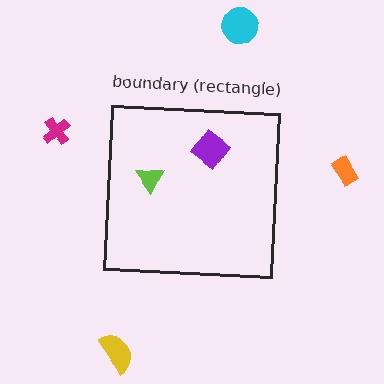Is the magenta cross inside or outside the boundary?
Outside.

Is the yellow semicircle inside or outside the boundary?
Outside.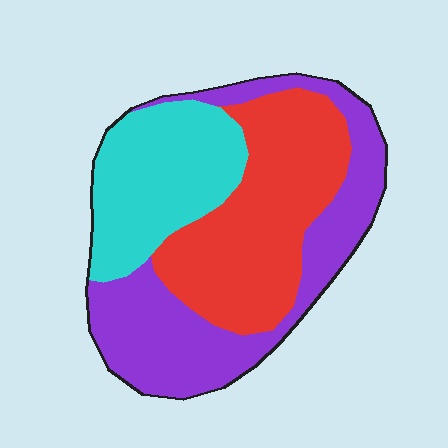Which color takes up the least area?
Cyan, at roughly 25%.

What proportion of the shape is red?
Red takes up about three eighths (3/8) of the shape.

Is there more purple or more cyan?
Purple.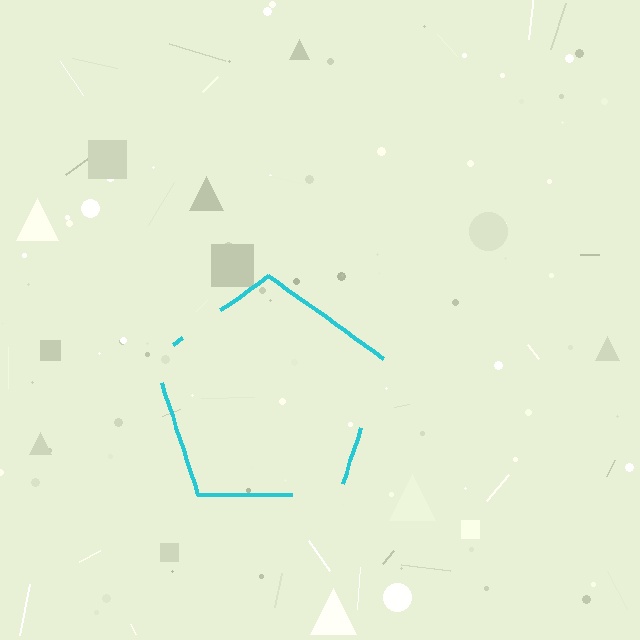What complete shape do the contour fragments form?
The contour fragments form a pentagon.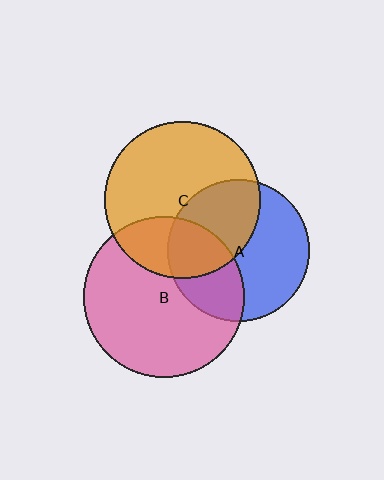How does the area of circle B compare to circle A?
Approximately 1.3 times.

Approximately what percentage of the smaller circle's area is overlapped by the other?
Approximately 40%.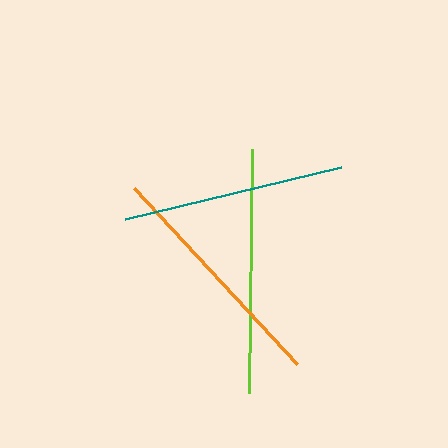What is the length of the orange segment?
The orange segment is approximately 239 pixels long.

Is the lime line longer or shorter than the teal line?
The lime line is longer than the teal line.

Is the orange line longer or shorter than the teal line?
The orange line is longer than the teal line.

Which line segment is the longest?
The lime line is the longest at approximately 244 pixels.